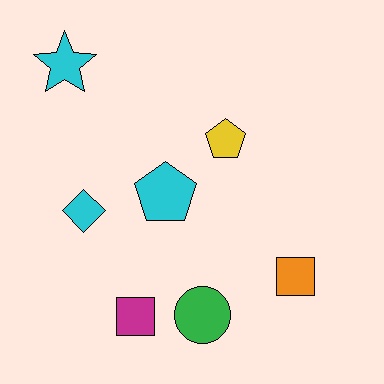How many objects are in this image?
There are 7 objects.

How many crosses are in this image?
There are no crosses.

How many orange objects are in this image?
There is 1 orange object.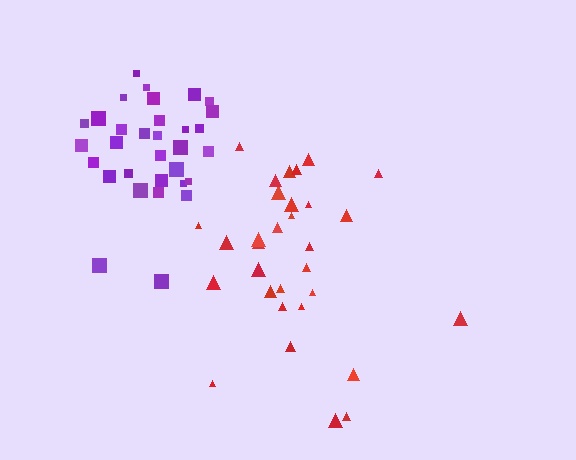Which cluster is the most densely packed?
Purple.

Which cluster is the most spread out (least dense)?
Red.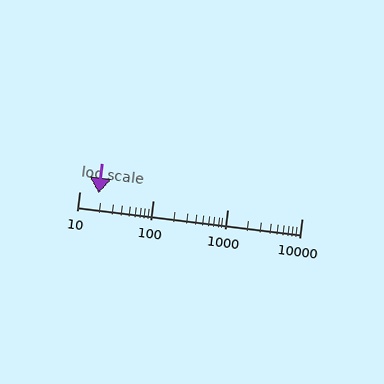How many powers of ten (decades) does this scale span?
The scale spans 3 decades, from 10 to 10000.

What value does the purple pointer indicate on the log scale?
The pointer indicates approximately 18.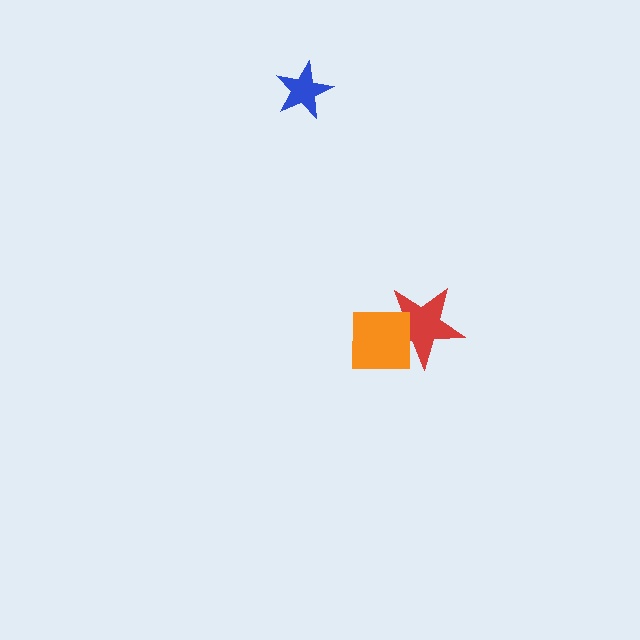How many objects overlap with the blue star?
0 objects overlap with the blue star.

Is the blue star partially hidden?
No, no other shape covers it.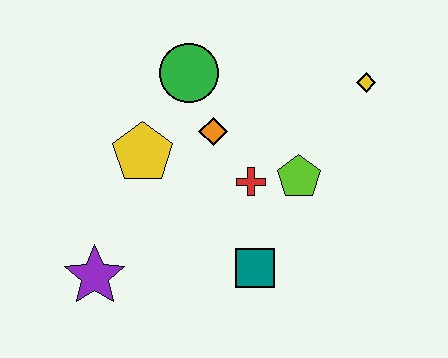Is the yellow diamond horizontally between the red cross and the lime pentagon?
No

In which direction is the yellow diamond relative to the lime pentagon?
The yellow diamond is above the lime pentagon.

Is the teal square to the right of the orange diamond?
Yes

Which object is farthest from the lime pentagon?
The purple star is farthest from the lime pentagon.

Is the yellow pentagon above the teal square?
Yes